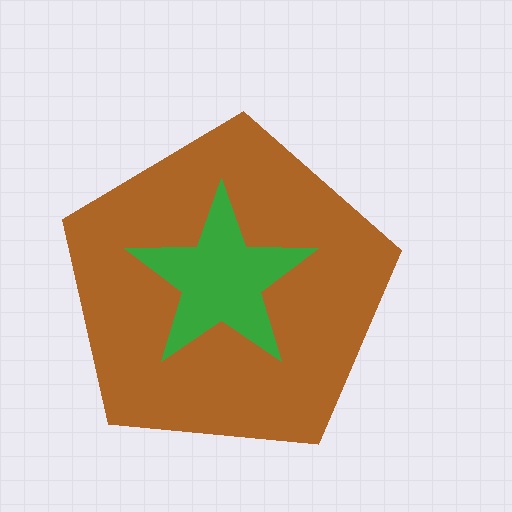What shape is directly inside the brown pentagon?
The green star.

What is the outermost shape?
The brown pentagon.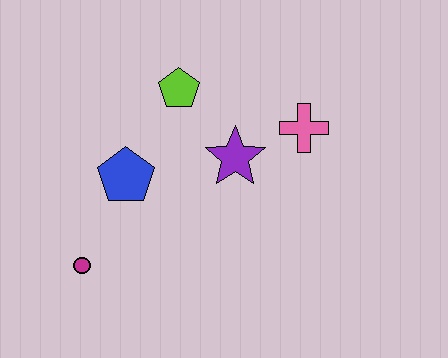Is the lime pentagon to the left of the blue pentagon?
No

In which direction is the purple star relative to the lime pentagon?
The purple star is below the lime pentagon.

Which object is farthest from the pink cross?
The magenta circle is farthest from the pink cross.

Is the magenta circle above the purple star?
No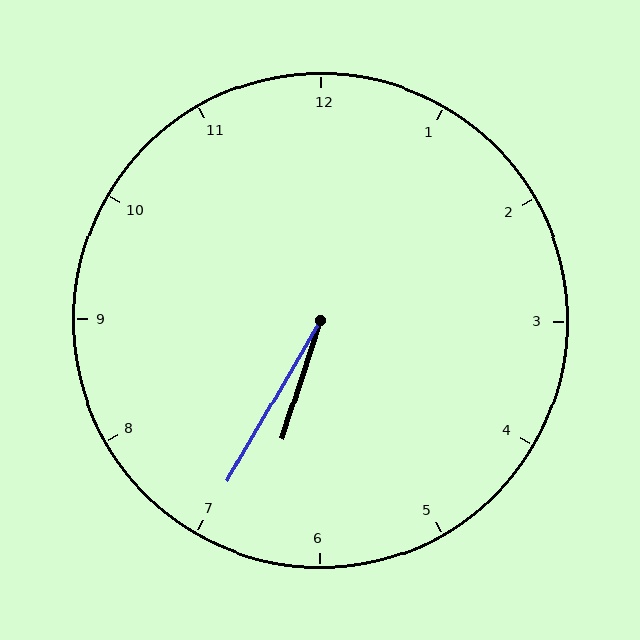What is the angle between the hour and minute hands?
Approximately 12 degrees.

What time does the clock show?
6:35.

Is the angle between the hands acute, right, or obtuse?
It is acute.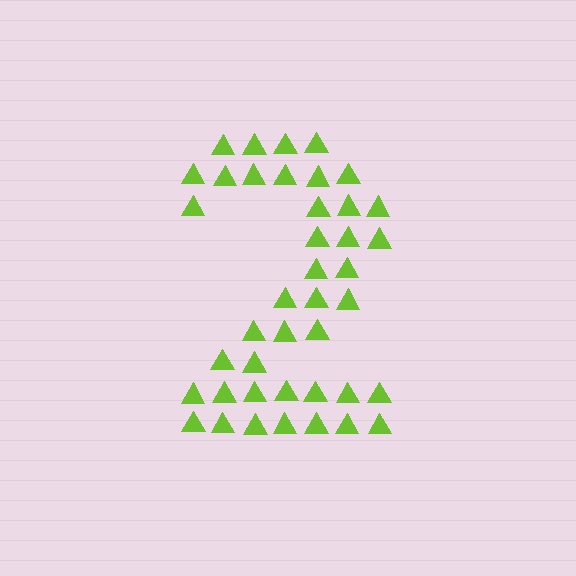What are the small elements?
The small elements are triangles.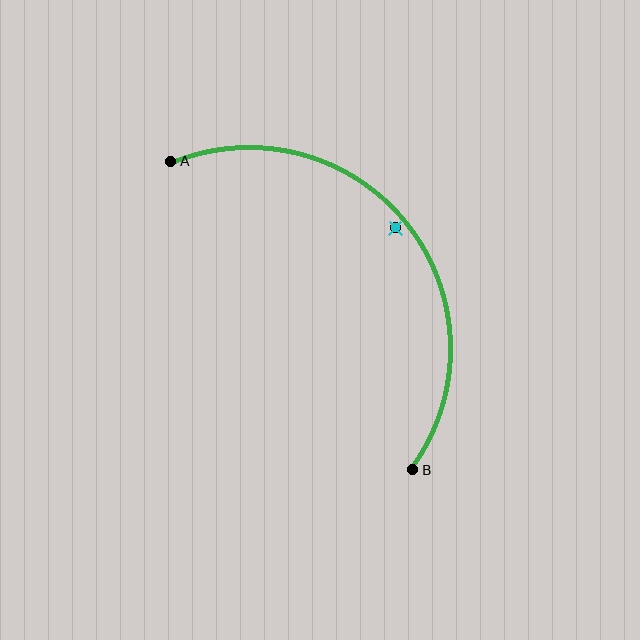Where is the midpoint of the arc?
The arc midpoint is the point on the curve farthest from the straight line joining A and B. It sits above and to the right of that line.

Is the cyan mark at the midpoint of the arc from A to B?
No — the cyan mark does not lie on the arc at all. It sits slightly inside the curve.